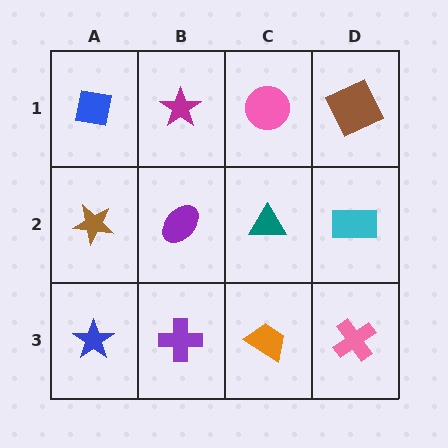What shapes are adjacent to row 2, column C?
A pink circle (row 1, column C), an orange trapezoid (row 3, column C), a purple ellipse (row 2, column B), a cyan rectangle (row 2, column D).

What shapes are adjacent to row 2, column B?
A magenta star (row 1, column B), a purple cross (row 3, column B), a brown star (row 2, column A), a teal triangle (row 2, column C).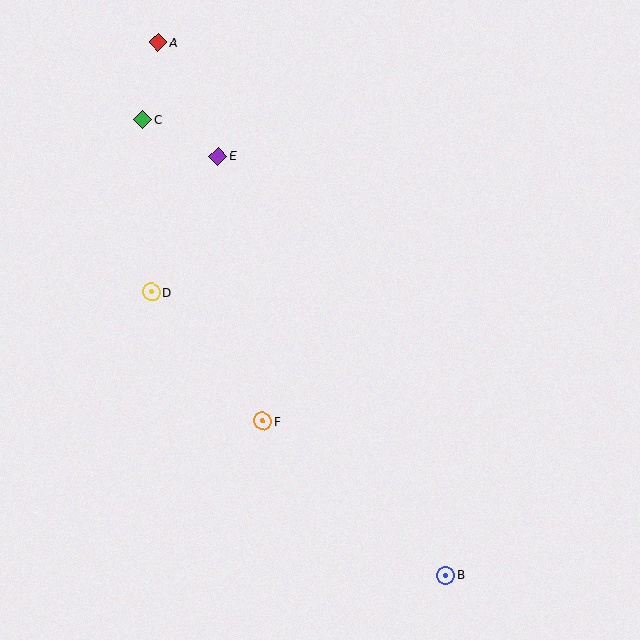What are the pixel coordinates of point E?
Point E is at (218, 156).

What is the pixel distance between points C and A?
The distance between C and A is 79 pixels.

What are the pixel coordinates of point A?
Point A is at (158, 42).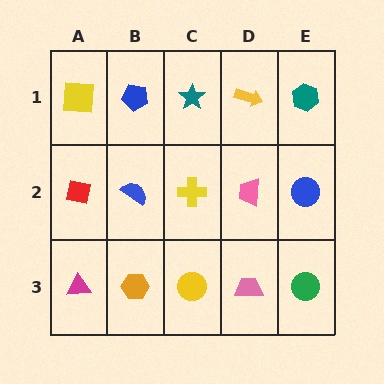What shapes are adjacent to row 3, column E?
A blue circle (row 2, column E), a pink trapezoid (row 3, column D).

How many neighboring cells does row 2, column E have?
3.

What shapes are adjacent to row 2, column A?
A yellow square (row 1, column A), a magenta triangle (row 3, column A), a blue semicircle (row 2, column B).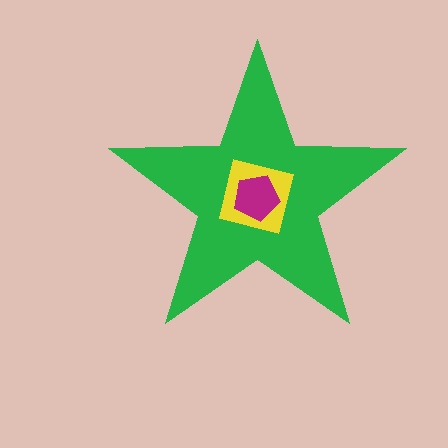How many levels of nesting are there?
3.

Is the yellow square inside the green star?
Yes.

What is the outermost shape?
The green star.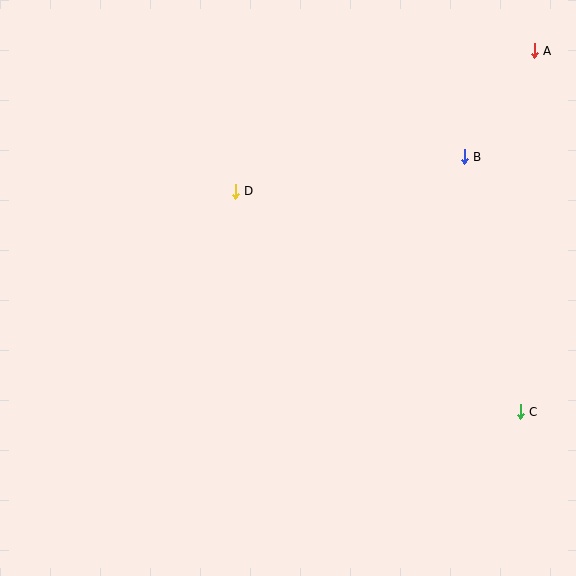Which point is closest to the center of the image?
Point D at (235, 191) is closest to the center.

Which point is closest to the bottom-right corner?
Point C is closest to the bottom-right corner.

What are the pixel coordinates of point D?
Point D is at (235, 191).